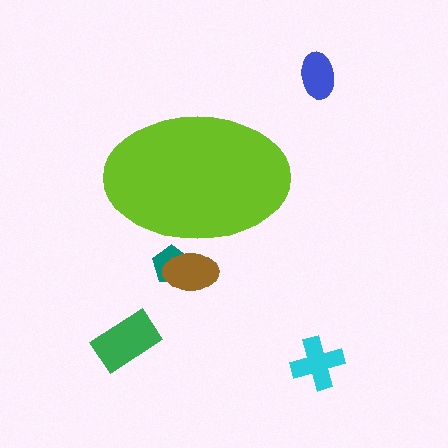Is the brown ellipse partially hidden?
Yes, the brown ellipse is partially hidden behind the lime ellipse.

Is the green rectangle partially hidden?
No, the green rectangle is fully visible.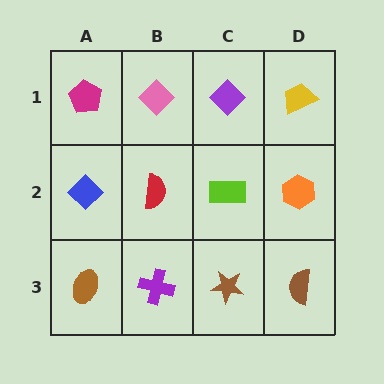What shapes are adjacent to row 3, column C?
A lime rectangle (row 2, column C), a purple cross (row 3, column B), a brown semicircle (row 3, column D).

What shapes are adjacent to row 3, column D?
An orange hexagon (row 2, column D), a brown star (row 3, column C).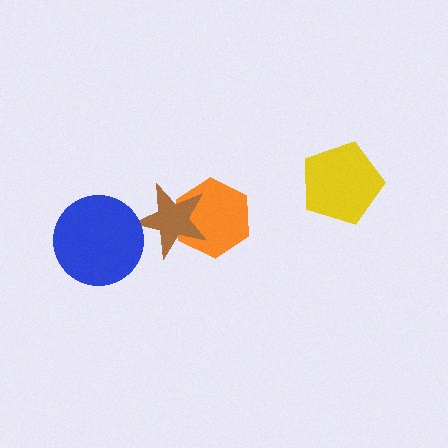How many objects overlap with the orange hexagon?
1 object overlaps with the orange hexagon.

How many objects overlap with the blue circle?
1 object overlaps with the blue circle.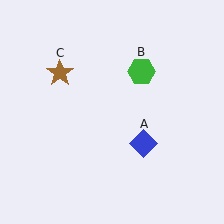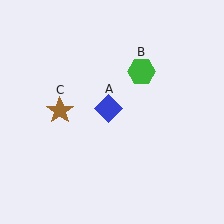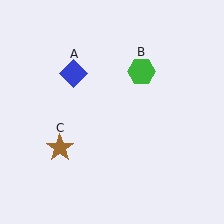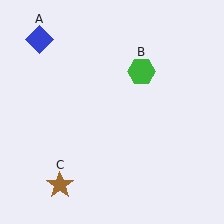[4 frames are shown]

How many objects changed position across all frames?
2 objects changed position: blue diamond (object A), brown star (object C).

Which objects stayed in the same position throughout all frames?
Green hexagon (object B) remained stationary.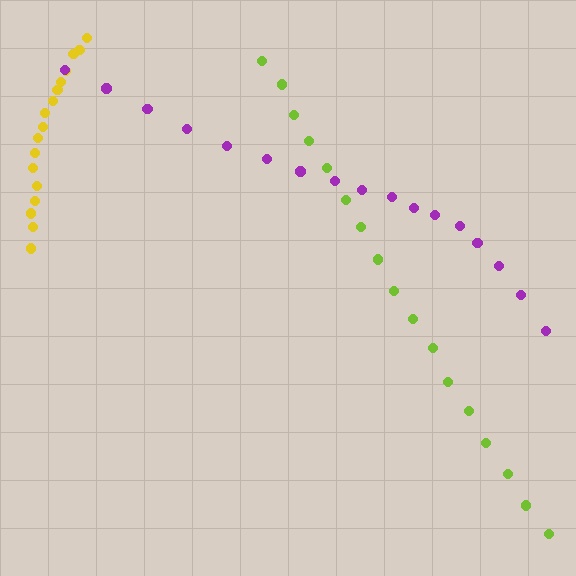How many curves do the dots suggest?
There are 3 distinct paths.